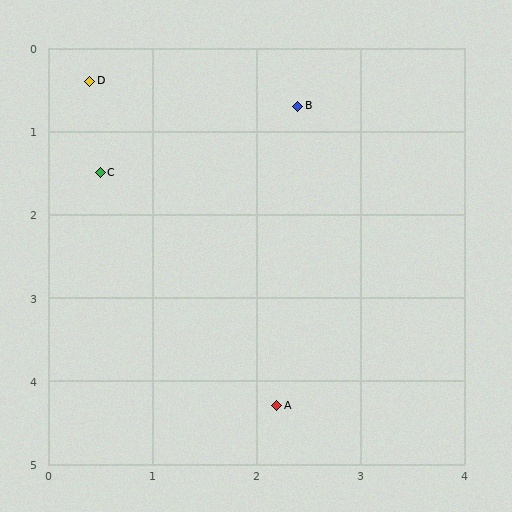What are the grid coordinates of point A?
Point A is at approximately (2.2, 4.3).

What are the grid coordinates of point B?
Point B is at approximately (2.4, 0.7).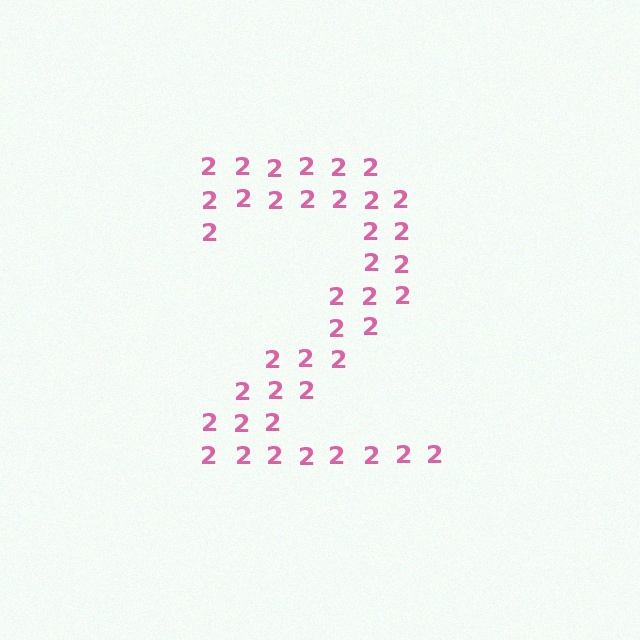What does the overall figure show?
The overall figure shows the digit 2.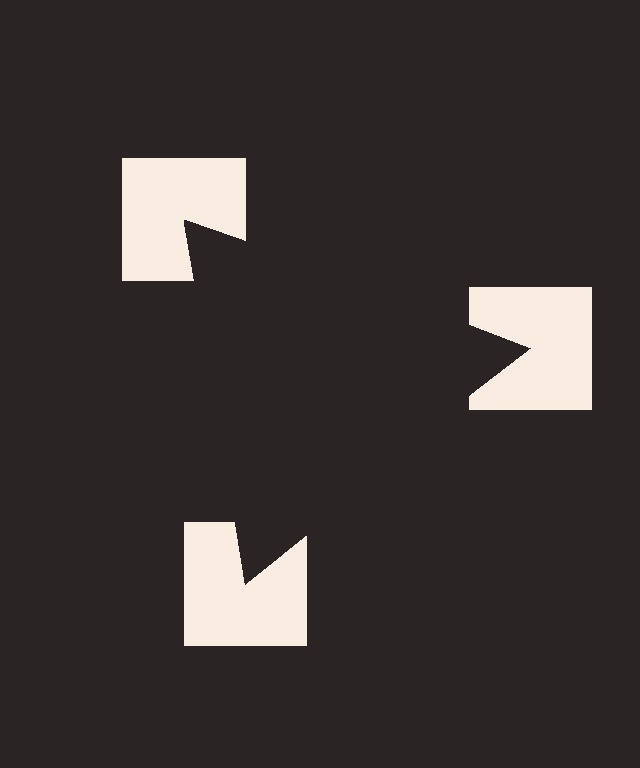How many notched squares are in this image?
There are 3 — one at each vertex of the illusory triangle.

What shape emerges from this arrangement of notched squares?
An illusory triangle — its edges are inferred from the aligned wedge cuts in the notched squares, not physically drawn.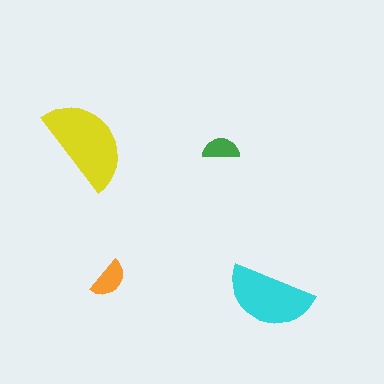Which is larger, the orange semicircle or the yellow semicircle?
The yellow one.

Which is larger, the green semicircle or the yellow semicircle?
The yellow one.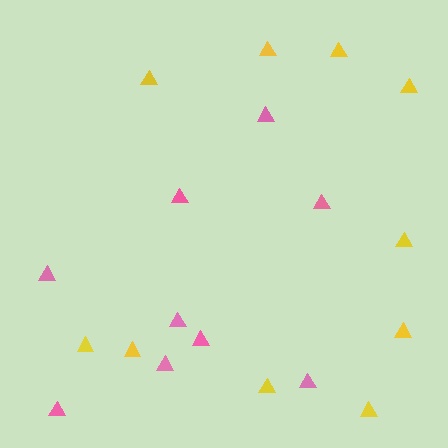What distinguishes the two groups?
There are 2 groups: one group of yellow triangles (10) and one group of pink triangles (9).